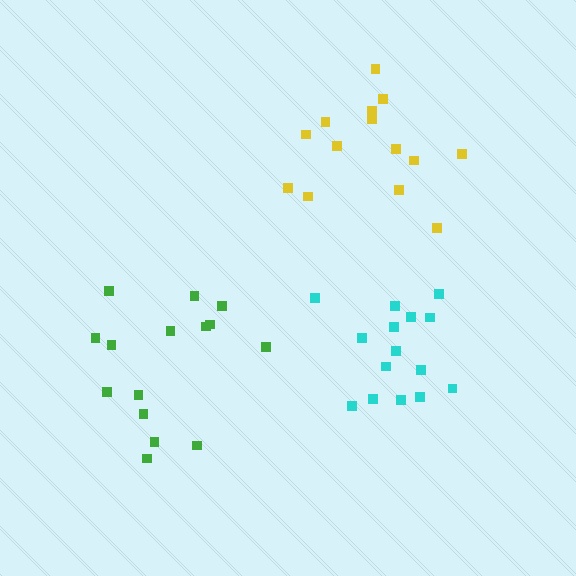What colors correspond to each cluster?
The clusters are colored: green, cyan, yellow.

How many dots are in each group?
Group 1: 15 dots, Group 2: 15 dots, Group 3: 14 dots (44 total).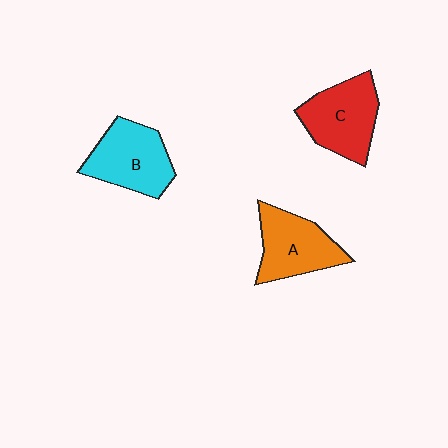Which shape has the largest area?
Shape C (red).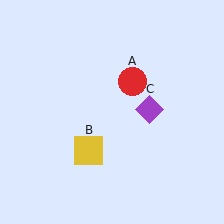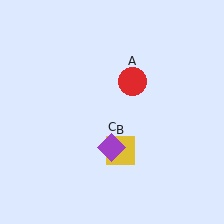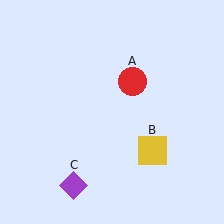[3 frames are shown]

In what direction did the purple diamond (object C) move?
The purple diamond (object C) moved down and to the left.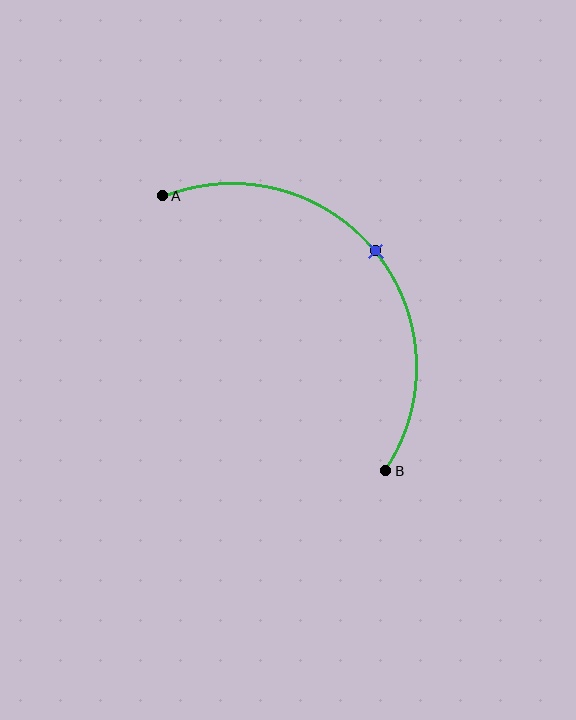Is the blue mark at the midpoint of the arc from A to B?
Yes. The blue mark lies on the arc at equal arc-length from both A and B — it is the arc midpoint.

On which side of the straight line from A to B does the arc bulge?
The arc bulges above and to the right of the straight line connecting A and B.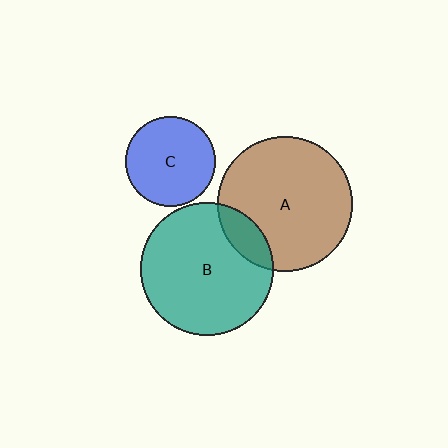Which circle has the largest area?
Circle A (brown).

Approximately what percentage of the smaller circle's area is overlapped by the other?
Approximately 15%.